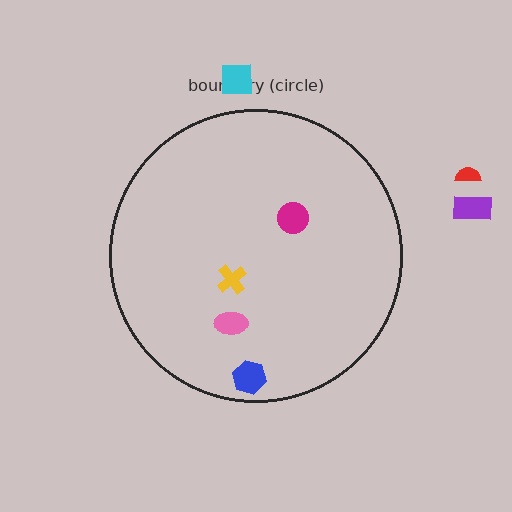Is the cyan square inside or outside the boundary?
Outside.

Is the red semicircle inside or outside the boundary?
Outside.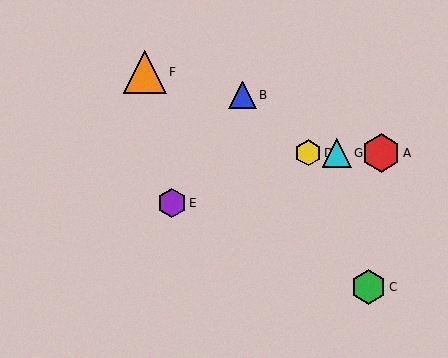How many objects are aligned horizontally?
3 objects (A, D, G) are aligned horizontally.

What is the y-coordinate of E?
Object E is at y≈203.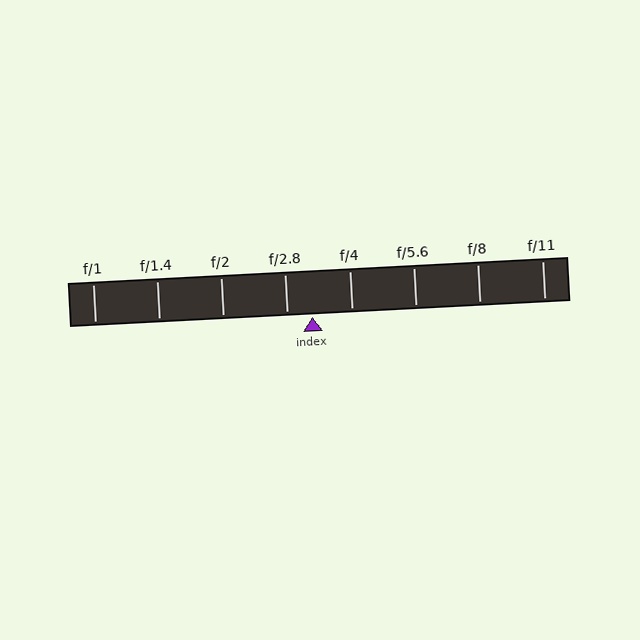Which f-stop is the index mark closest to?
The index mark is closest to f/2.8.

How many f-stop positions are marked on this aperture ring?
There are 8 f-stop positions marked.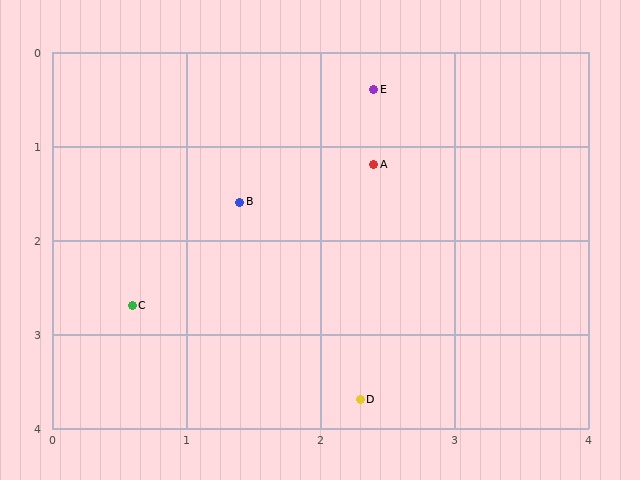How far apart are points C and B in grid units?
Points C and B are about 1.4 grid units apart.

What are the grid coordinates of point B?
Point B is at approximately (1.4, 1.6).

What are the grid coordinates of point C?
Point C is at approximately (0.6, 2.7).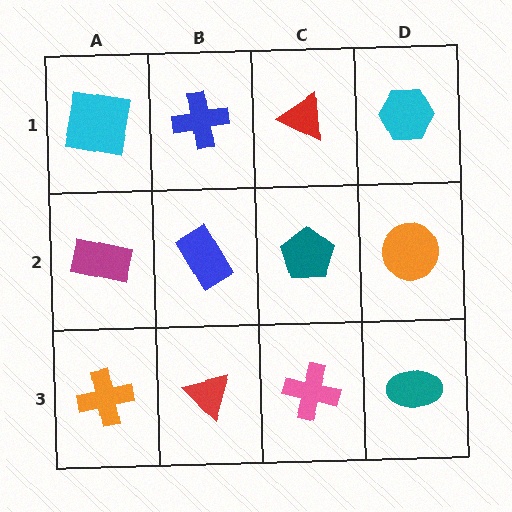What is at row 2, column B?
A blue rectangle.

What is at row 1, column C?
A red triangle.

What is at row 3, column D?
A teal ellipse.